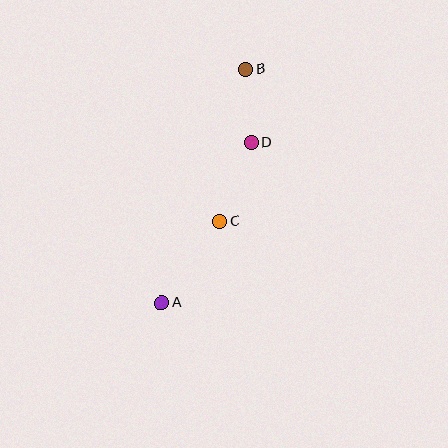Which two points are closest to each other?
Points B and D are closest to each other.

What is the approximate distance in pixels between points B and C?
The distance between B and C is approximately 155 pixels.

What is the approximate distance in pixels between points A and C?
The distance between A and C is approximately 100 pixels.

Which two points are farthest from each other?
Points A and B are farthest from each other.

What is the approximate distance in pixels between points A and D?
The distance between A and D is approximately 183 pixels.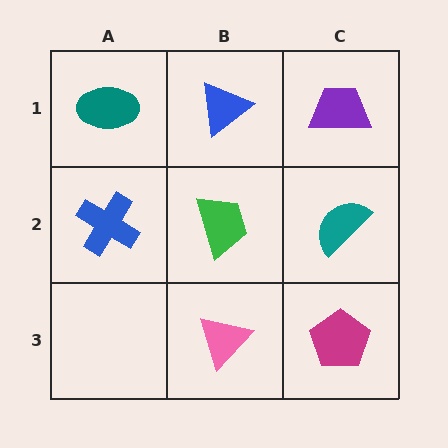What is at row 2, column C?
A teal semicircle.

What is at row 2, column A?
A blue cross.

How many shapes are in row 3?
2 shapes.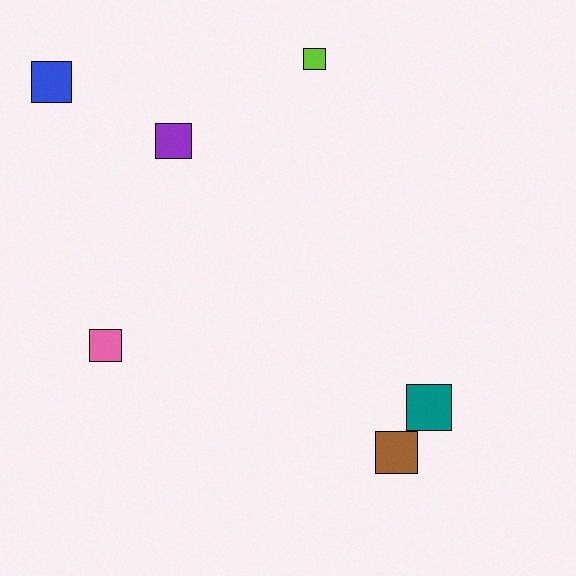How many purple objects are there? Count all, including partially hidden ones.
There is 1 purple object.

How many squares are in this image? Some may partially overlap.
There are 6 squares.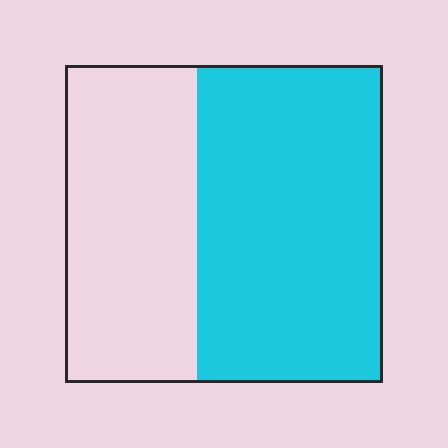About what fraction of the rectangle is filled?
About three fifths (3/5).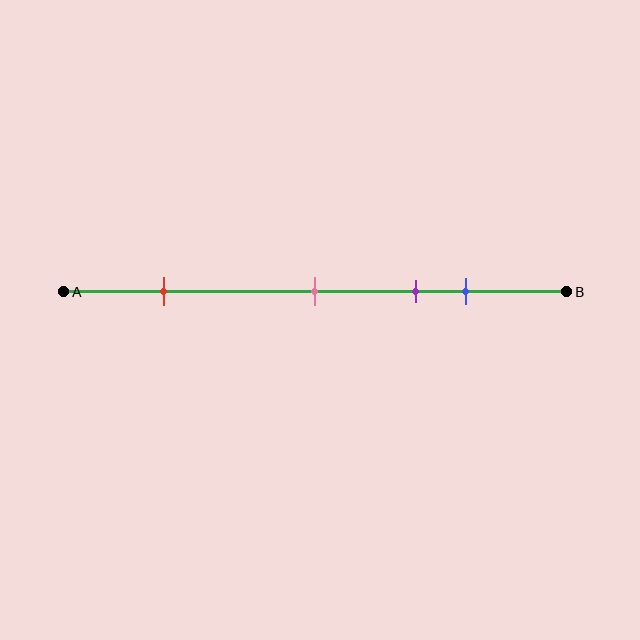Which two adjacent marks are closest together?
The purple and blue marks are the closest adjacent pair.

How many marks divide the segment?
There are 4 marks dividing the segment.